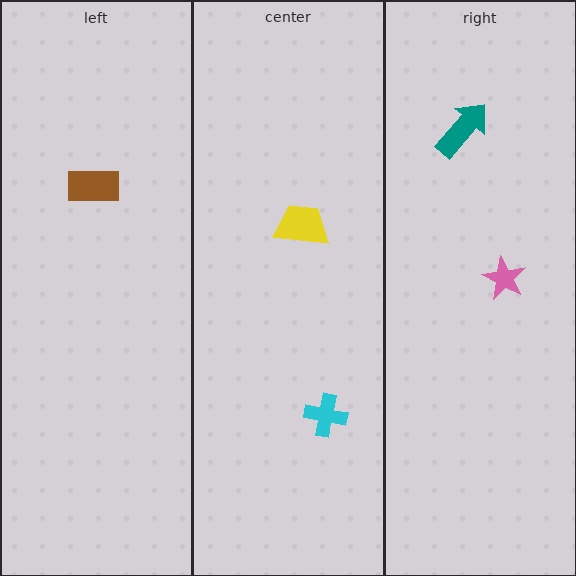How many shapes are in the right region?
2.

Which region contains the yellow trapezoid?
The center region.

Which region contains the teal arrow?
The right region.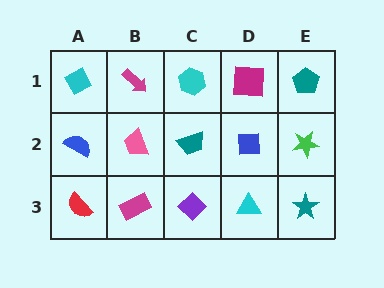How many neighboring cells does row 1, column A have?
2.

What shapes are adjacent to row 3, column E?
A green star (row 2, column E), a cyan triangle (row 3, column D).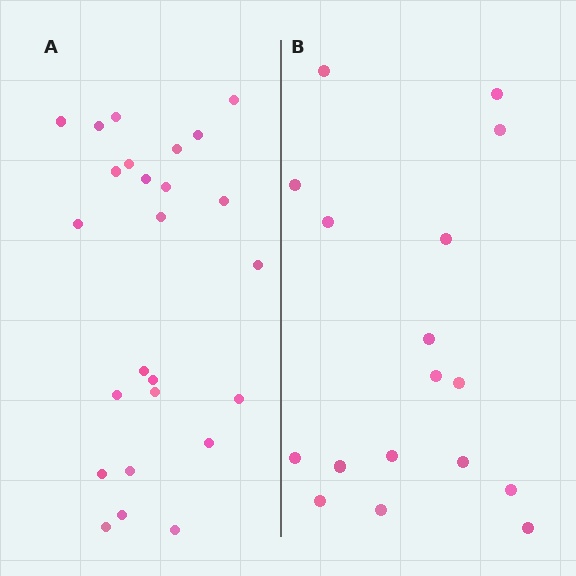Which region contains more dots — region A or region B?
Region A (the left region) has more dots.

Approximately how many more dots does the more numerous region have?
Region A has roughly 8 or so more dots than region B.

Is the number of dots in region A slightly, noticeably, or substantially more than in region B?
Region A has substantially more. The ratio is roughly 1.5 to 1.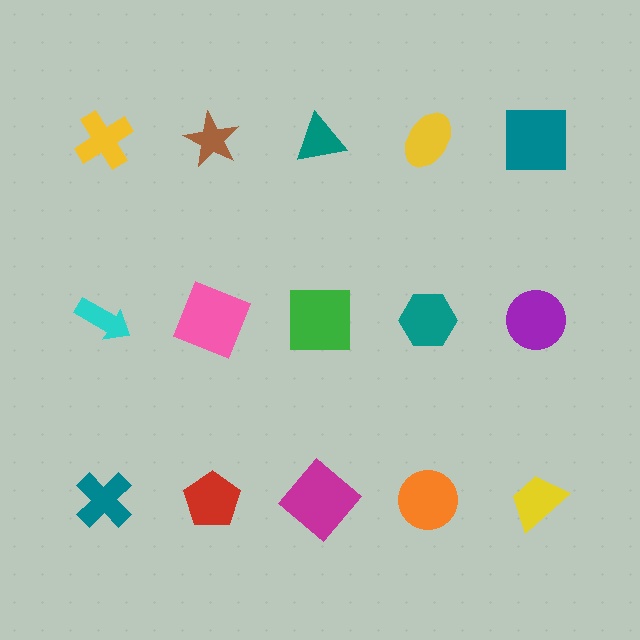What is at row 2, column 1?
A cyan arrow.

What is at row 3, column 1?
A teal cross.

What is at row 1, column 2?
A brown star.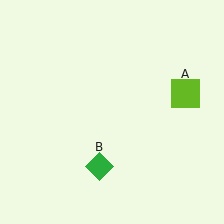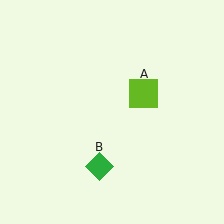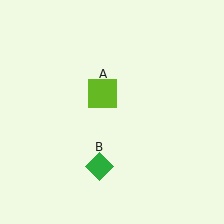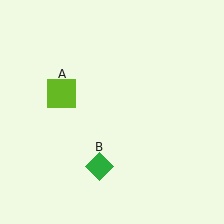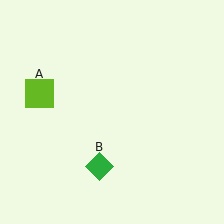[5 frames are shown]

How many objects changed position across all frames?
1 object changed position: lime square (object A).